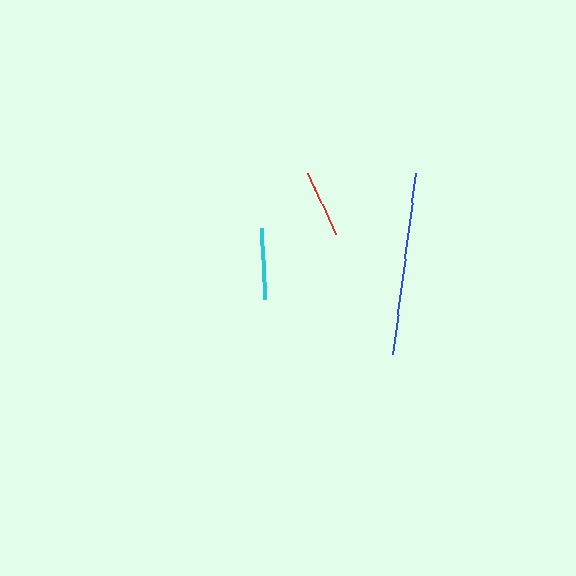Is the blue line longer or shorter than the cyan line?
The blue line is longer than the cyan line.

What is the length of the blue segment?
The blue segment is approximately 182 pixels long.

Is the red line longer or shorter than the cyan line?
The cyan line is longer than the red line.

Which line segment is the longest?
The blue line is the longest at approximately 182 pixels.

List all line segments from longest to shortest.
From longest to shortest: blue, cyan, red.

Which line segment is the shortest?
The red line is the shortest at approximately 67 pixels.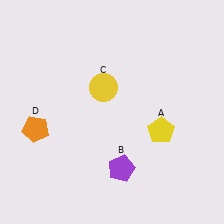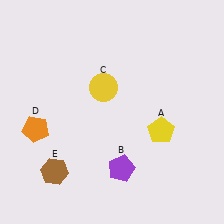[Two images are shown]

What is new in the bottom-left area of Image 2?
A brown hexagon (E) was added in the bottom-left area of Image 2.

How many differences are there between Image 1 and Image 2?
There is 1 difference between the two images.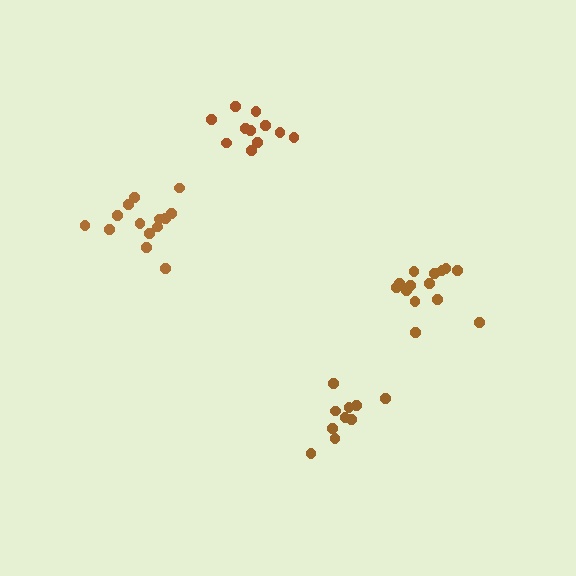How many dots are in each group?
Group 1: 10 dots, Group 2: 14 dots, Group 3: 11 dots, Group 4: 14 dots (49 total).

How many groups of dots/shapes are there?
There are 4 groups.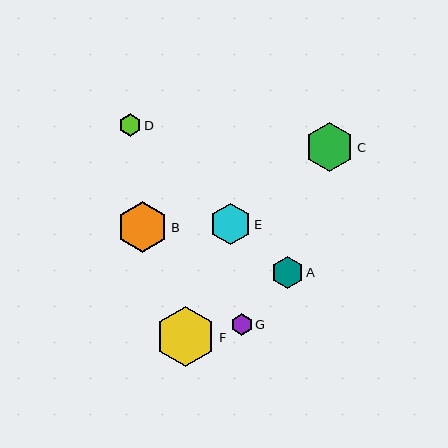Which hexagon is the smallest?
Hexagon G is the smallest with a size of approximately 21 pixels.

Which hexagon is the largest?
Hexagon F is the largest with a size of approximately 60 pixels.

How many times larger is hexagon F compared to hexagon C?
Hexagon F is approximately 1.2 times the size of hexagon C.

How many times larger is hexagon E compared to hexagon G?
Hexagon E is approximately 1.9 times the size of hexagon G.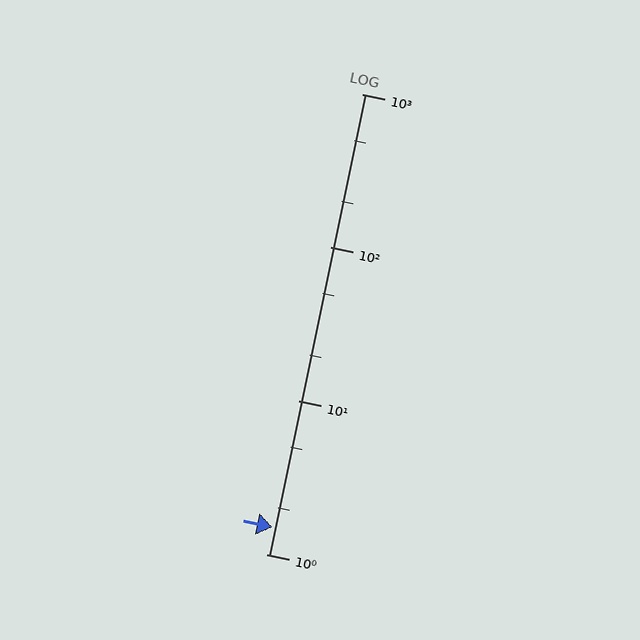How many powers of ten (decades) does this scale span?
The scale spans 3 decades, from 1 to 1000.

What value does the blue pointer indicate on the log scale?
The pointer indicates approximately 1.5.